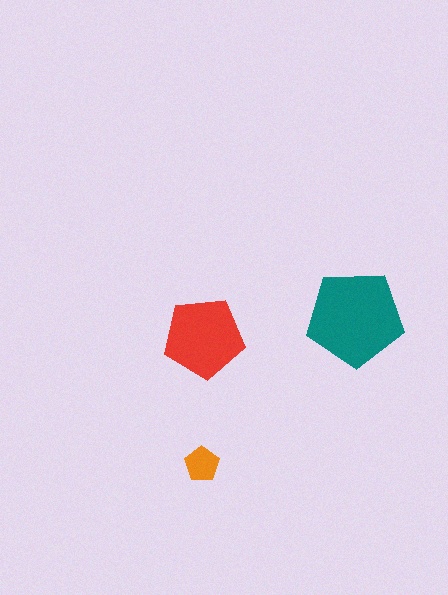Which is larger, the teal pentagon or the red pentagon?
The teal one.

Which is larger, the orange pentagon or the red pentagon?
The red one.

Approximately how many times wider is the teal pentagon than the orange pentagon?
About 3 times wider.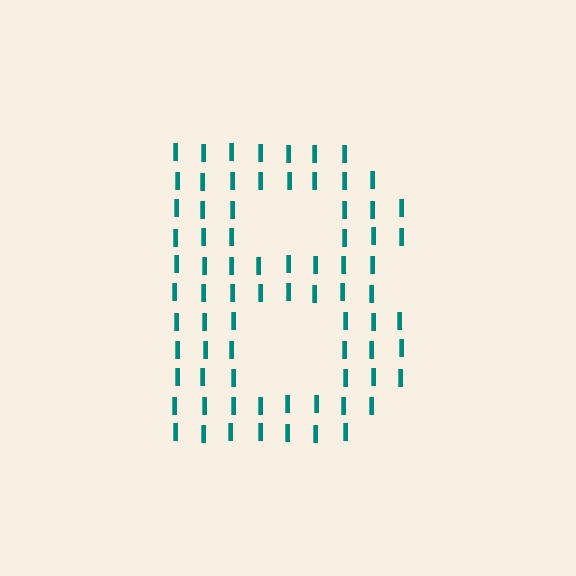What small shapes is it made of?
It is made of small letter I's.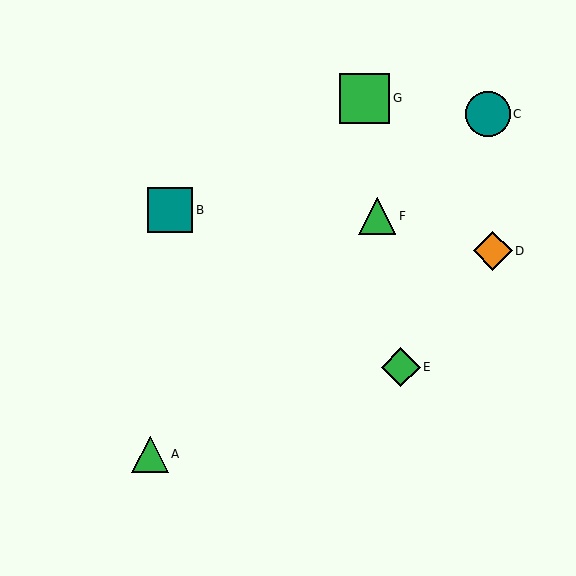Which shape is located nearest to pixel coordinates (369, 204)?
The green triangle (labeled F) at (377, 216) is nearest to that location.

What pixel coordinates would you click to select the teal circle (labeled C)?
Click at (488, 114) to select the teal circle C.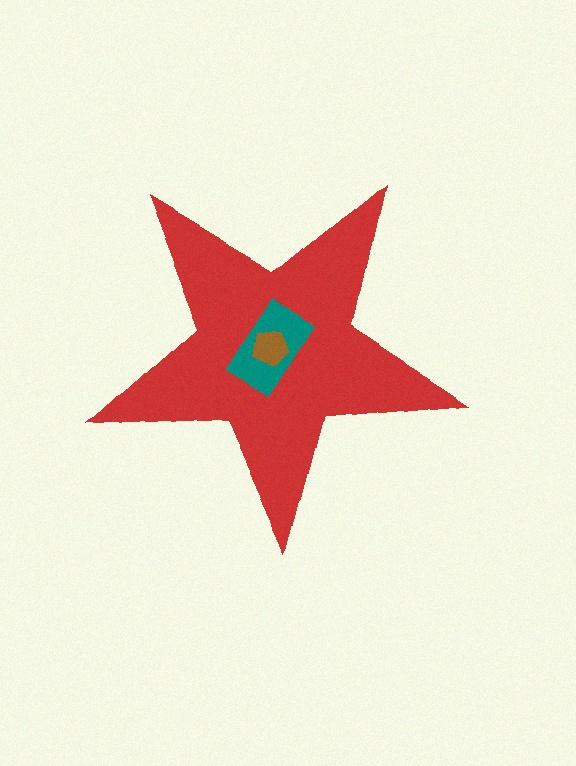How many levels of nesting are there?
3.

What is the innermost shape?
The brown pentagon.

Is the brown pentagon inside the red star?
Yes.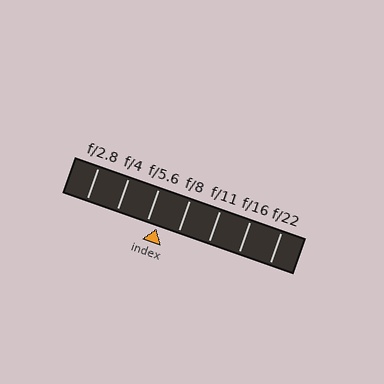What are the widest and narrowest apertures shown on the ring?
The widest aperture shown is f/2.8 and the narrowest is f/22.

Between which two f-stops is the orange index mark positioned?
The index mark is between f/5.6 and f/8.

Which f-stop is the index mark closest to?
The index mark is closest to f/5.6.